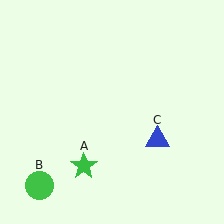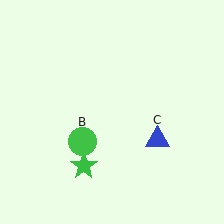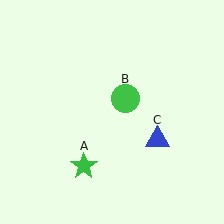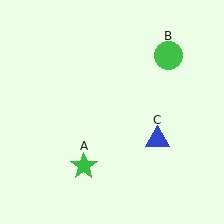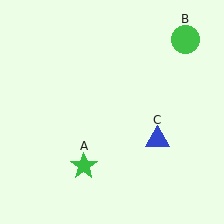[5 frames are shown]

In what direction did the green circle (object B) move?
The green circle (object B) moved up and to the right.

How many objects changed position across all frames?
1 object changed position: green circle (object B).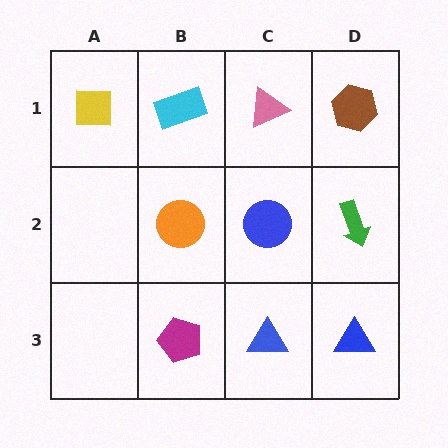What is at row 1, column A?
A yellow square.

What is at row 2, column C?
A blue circle.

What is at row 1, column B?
A cyan rectangle.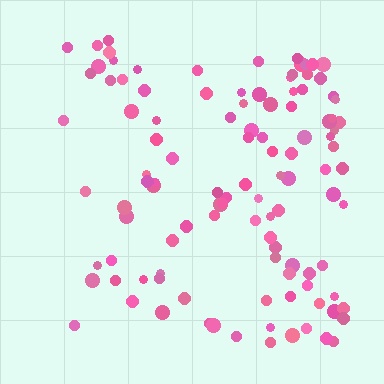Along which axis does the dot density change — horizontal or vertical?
Horizontal.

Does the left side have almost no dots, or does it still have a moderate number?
Still a moderate number, just noticeably fewer than the right.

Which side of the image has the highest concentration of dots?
The right.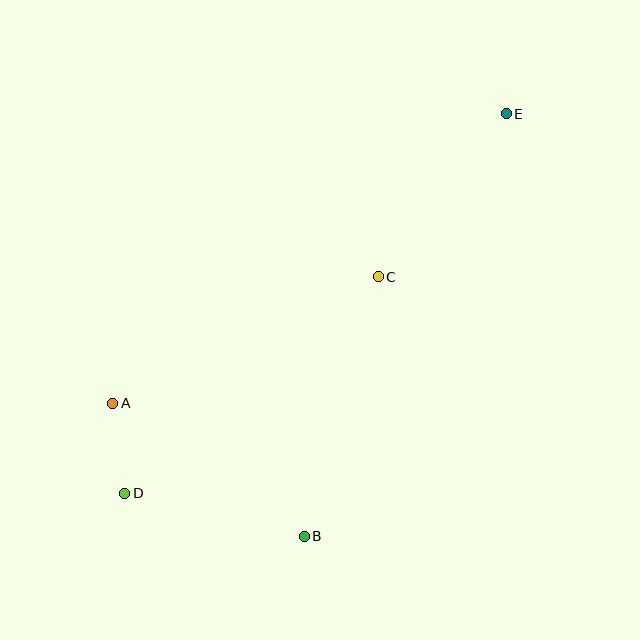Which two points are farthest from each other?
Points D and E are farthest from each other.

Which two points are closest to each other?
Points A and D are closest to each other.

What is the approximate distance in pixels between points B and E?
The distance between B and E is approximately 468 pixels.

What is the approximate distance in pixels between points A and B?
The distance between A and B is approximately 233 pixels.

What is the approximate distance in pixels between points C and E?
The distance between C and E is approximately 207 pixels.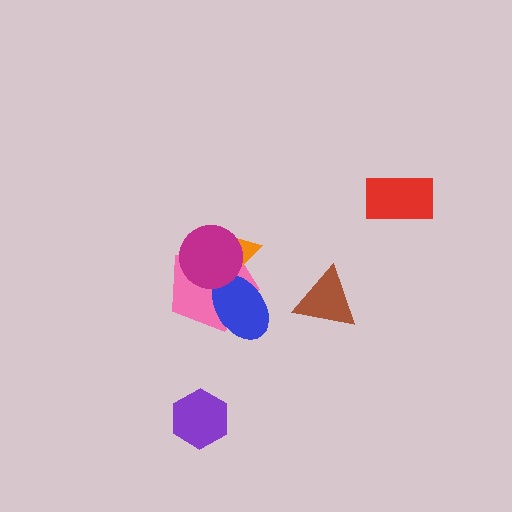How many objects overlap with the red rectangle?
0 objects overlap with the red rectangle.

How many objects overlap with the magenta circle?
3 objects overlap with the magenta circle.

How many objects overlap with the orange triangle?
3 objects overlap with the orange triangle.